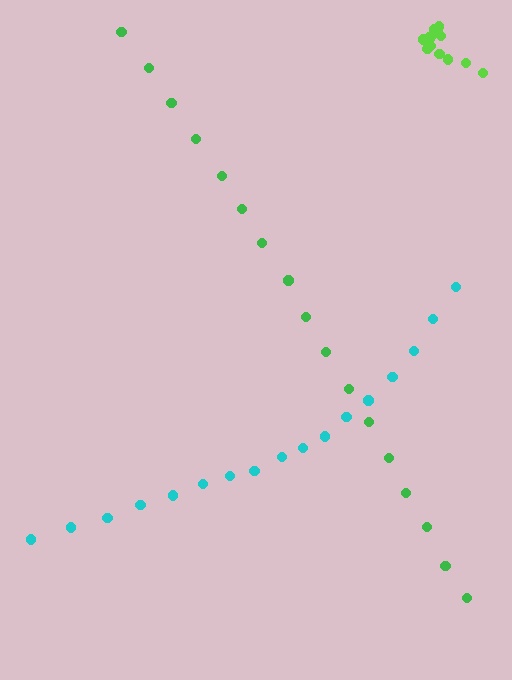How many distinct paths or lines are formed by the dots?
There are 3 distinct paths.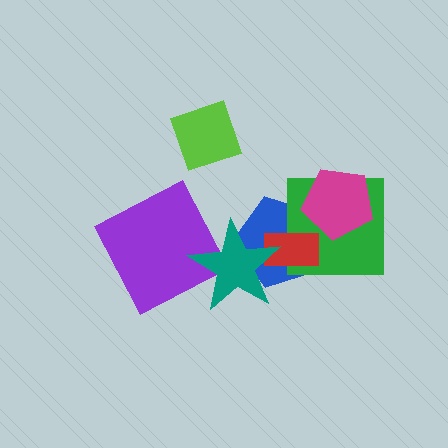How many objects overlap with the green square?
3 objects overlap with the green square.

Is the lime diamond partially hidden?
No, no other shape covers it.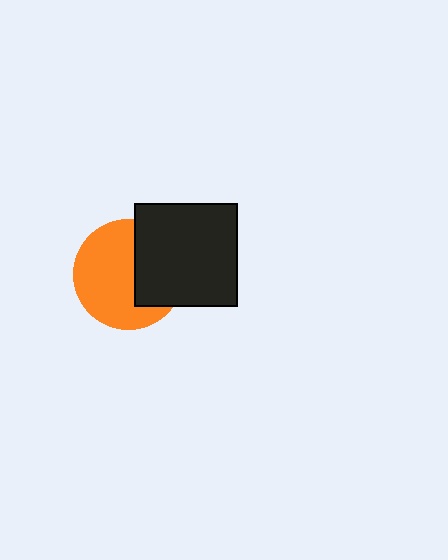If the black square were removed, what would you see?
You would see the complete orange circle.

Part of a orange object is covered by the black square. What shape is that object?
It is a circle.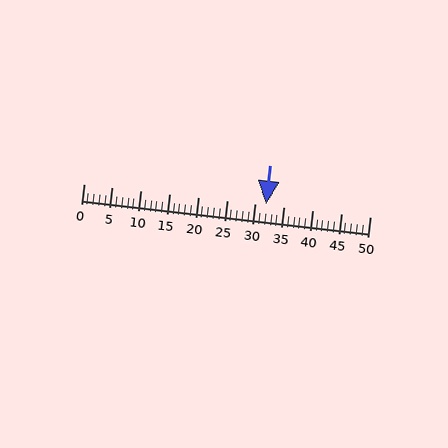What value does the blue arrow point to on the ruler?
The blue arrow points to approximately 32.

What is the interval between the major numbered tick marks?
The major tick marks are spaced 5 units apart.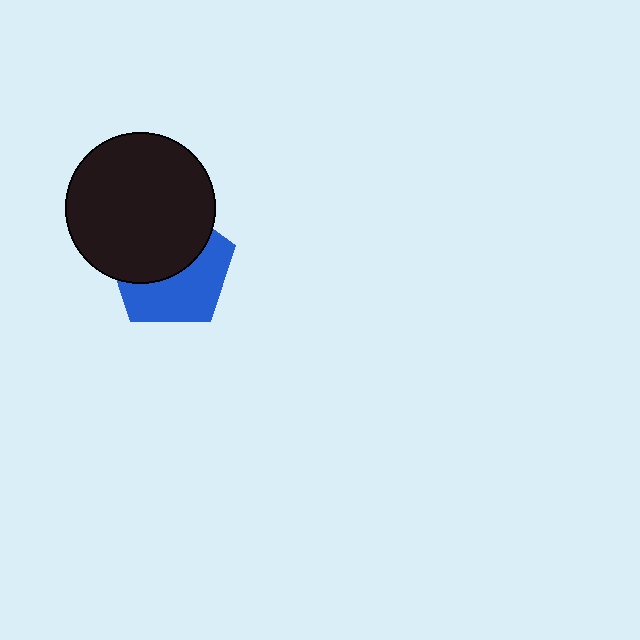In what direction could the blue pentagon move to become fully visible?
The blue pentagon could move down. That would shift it out from behind the black circle entirely.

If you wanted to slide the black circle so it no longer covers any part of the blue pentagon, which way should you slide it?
Slide it up — that is the most direct way to separate the two shapes.